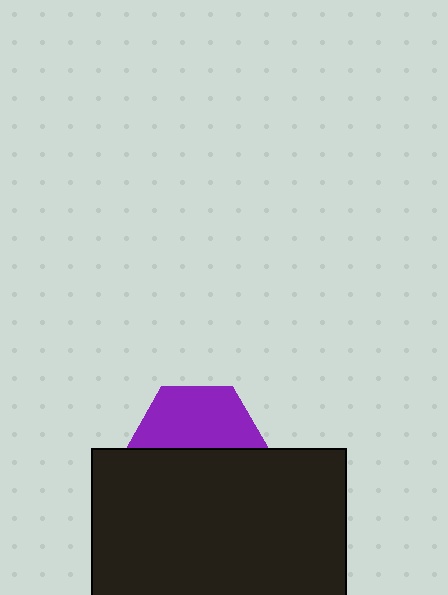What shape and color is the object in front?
The object in front is a black rectangle.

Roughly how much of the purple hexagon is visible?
About half of it is visible (roughly 50%).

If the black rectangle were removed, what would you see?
You would see the complete purple hexagon.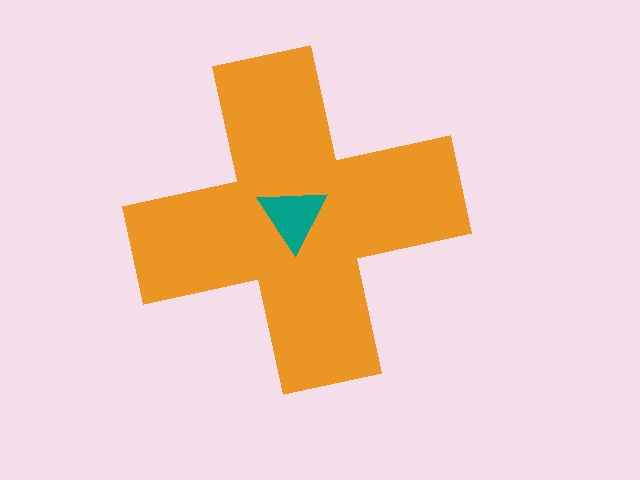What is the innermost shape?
The teal triangle.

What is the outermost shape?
The orange cross.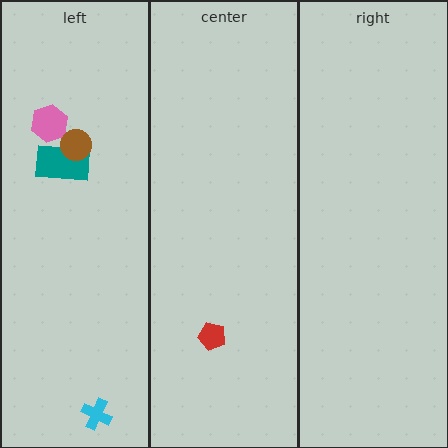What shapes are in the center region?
The red pentagon.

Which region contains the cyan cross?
The left region.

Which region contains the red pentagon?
The center region.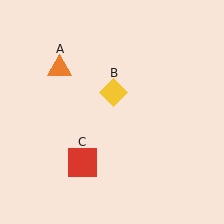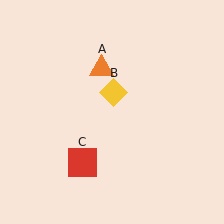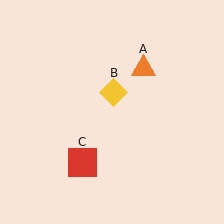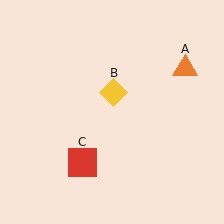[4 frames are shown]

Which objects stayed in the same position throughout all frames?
Yellow diamond (object B) and red square (object C) remained stationary.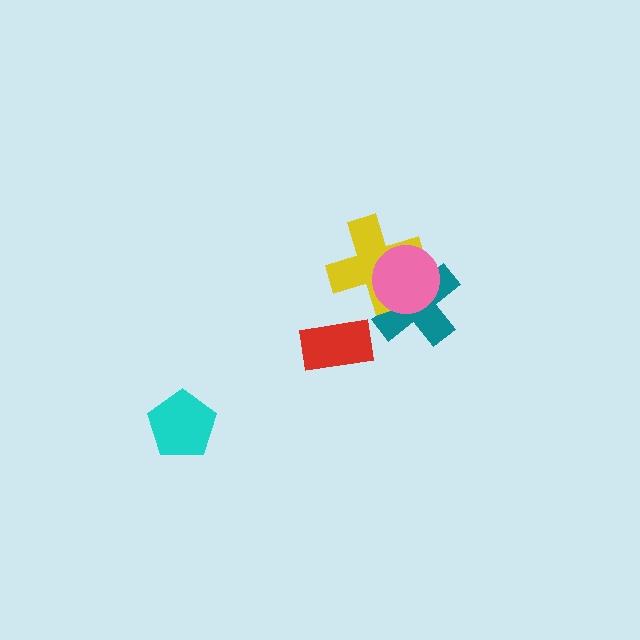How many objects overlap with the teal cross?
2 objects overlap with the teal cross.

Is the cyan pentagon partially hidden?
No, no other shape covers it.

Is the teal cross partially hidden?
Yes, it is partially covered by another shape.